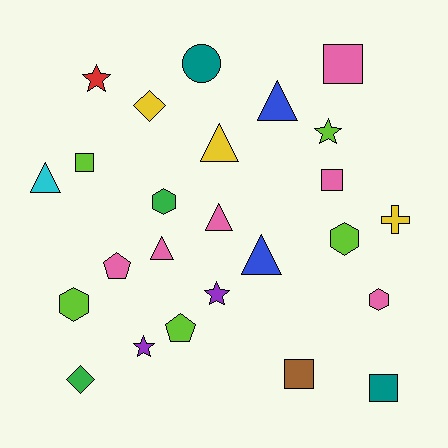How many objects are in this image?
There are 25 objects.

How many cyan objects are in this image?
There is 1 cyan object.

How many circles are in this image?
There is 1 circle.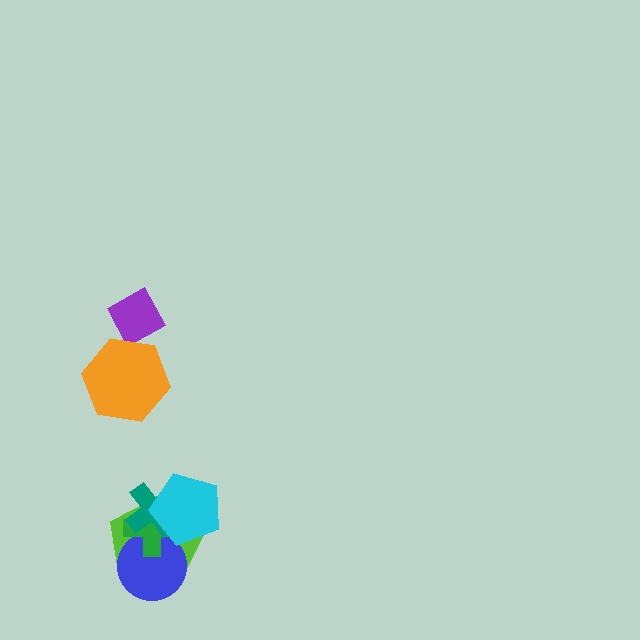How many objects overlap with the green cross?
4 objects overlap with the green cross.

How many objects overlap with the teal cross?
4 objects overlap with the teal cross.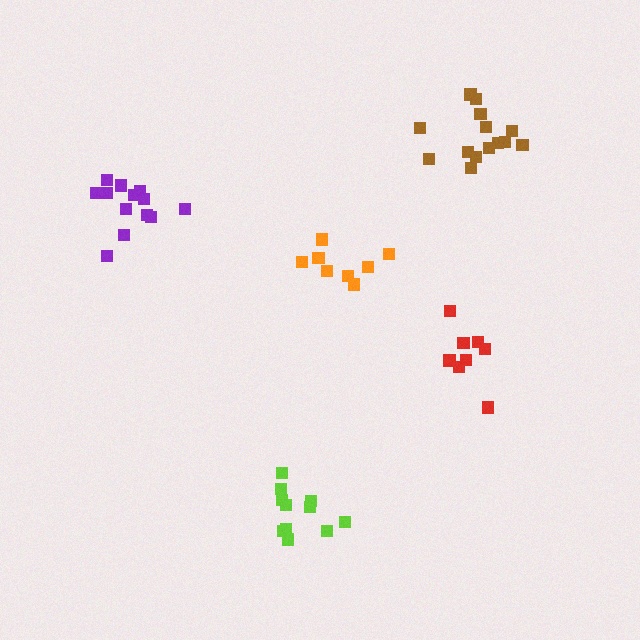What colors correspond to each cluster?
The clusters are colored: purple, orange, red, brown, lime.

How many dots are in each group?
Group 1: 13 dots, Group 2: 8 dots, Group 3: 8 dots, Group 4: 14 dots, Group 5: 11 dots (54 total).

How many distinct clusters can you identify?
There are 5 distinct clusters.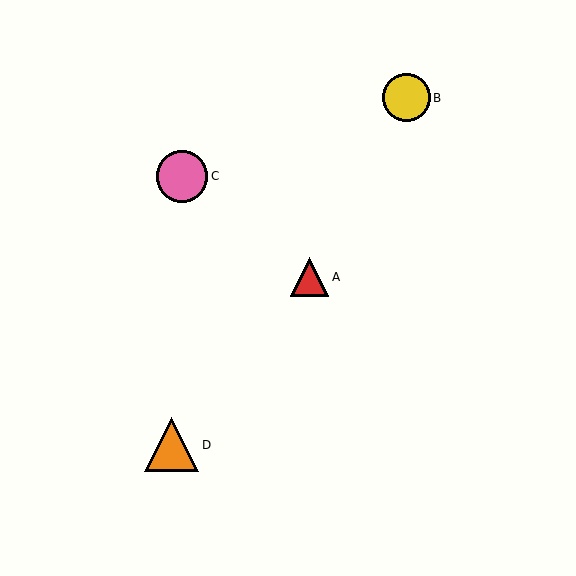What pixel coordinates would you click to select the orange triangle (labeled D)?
Click at (171, 445) to select the orange triangle D.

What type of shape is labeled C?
Shape C is a pink circle.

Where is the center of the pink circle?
The center of the pink circle is at (182, 176).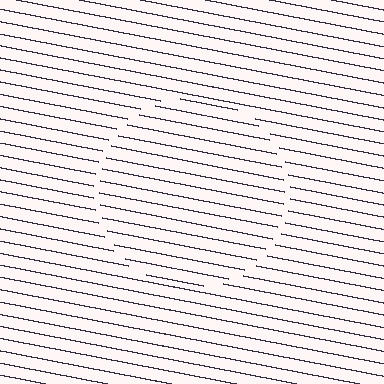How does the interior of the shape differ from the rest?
The interior of the shape contains the same grating, shifted by half a period — the contour is defined by the phase discontinuity where line-ends from the inner and outer gratings abut.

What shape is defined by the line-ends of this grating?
An illusory circle. The interior of the shape contains the same grating, shifted by half a period — the contour is defined by the phase discontinuity where line-ends from the inner and outer gratings abut.